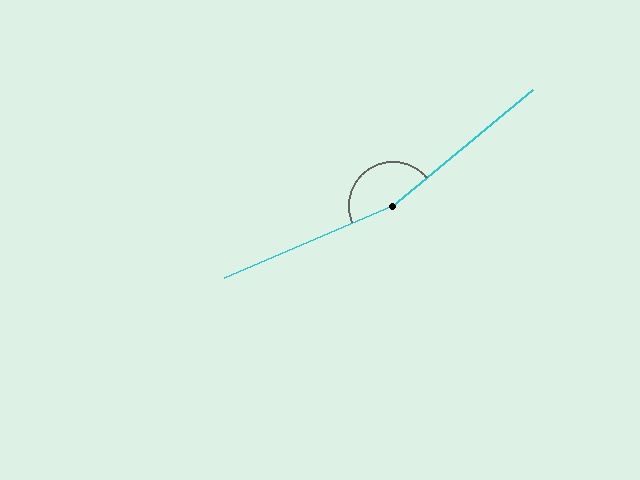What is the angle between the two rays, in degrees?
Approximately 163 degrees.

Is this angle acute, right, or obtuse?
It is obtuse.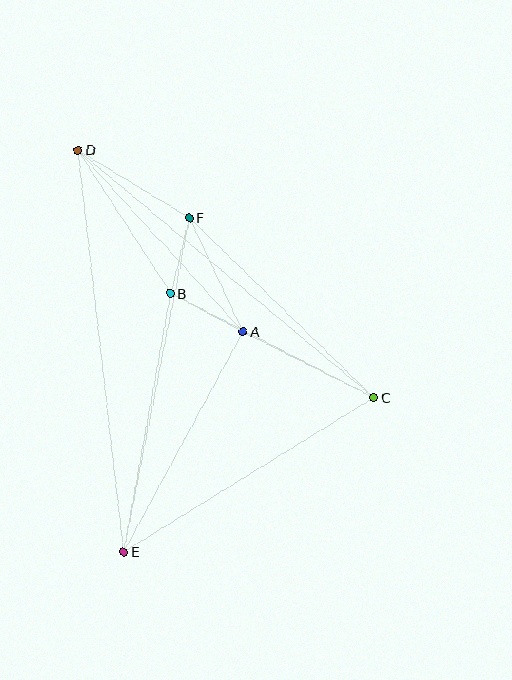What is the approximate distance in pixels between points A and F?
The distance between A and F is approximately 126 pixels.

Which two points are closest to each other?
Points B and F are closest to each other.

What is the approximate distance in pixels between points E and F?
The distance between E and F is approximately 340 pixels.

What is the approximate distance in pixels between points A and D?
The distance between A and D is approximately 245 pixels.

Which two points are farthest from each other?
Points D and E are farthest from each other.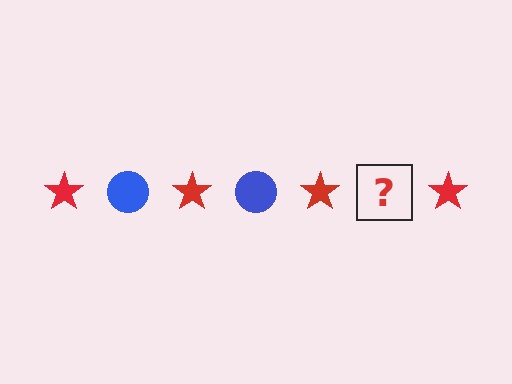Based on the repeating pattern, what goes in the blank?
The blank should be a blue circle.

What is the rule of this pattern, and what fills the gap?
The rule is that the pattern alternates between red star and blue circle. The gap should be filled with a blue circle.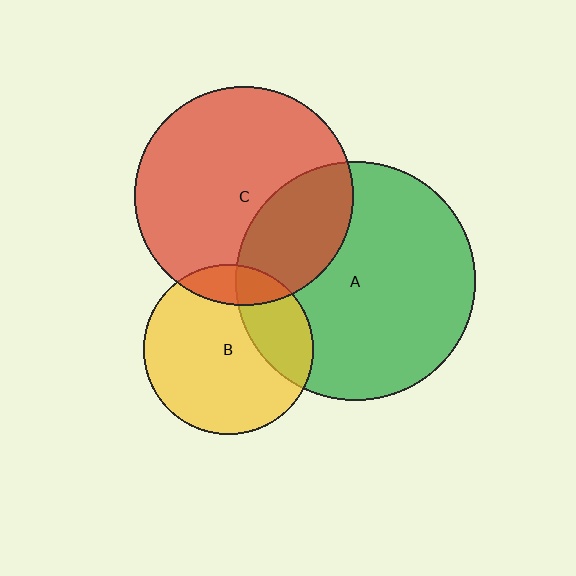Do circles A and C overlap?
Yes.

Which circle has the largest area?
Circle A (green).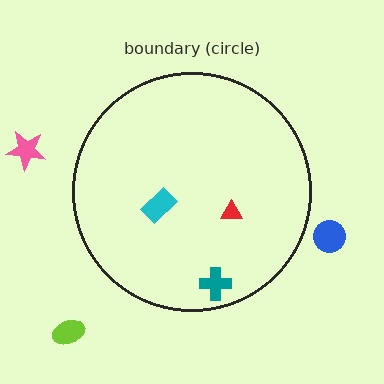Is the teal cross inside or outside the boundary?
Inside.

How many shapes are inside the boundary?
3 inside, 3 outside.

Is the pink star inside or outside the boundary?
Outside.